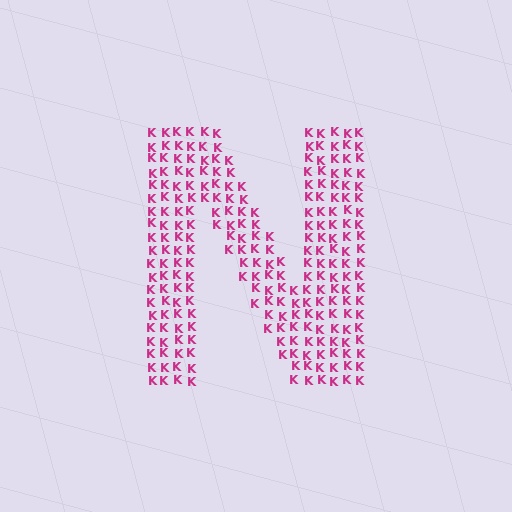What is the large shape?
The large shape is the letter N.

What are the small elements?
The small elements are letter K's.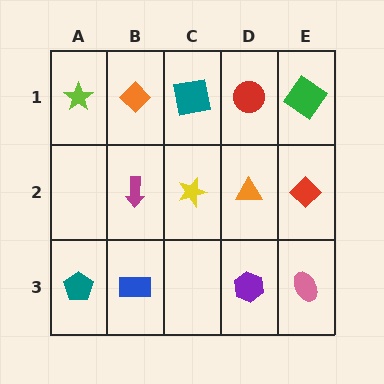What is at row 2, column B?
A magenta arrow.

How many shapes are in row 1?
5 shapes.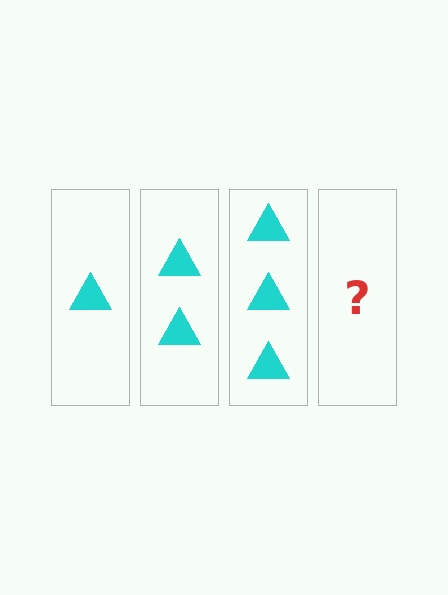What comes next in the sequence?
The next element should be 4 triangles.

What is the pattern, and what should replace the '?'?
The pattern is that each step adds one more triangle. The '?' should be 4 triangles.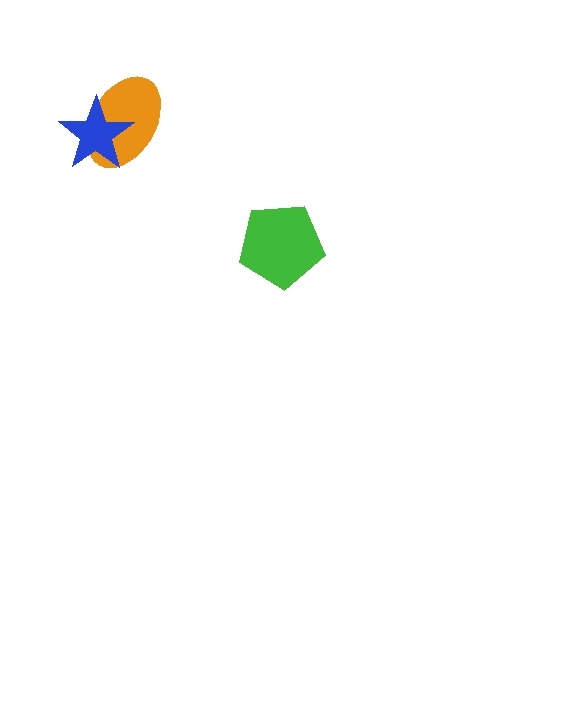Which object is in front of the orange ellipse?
The blue star is in front of the orange ellipse.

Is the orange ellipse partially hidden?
Yes, it is partially covered by another shape.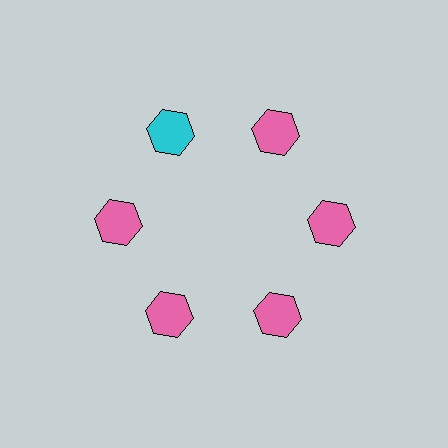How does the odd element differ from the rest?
It has a different color: cyan instead of pink.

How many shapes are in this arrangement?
There are 6 shapes arranged in a ring pattern.